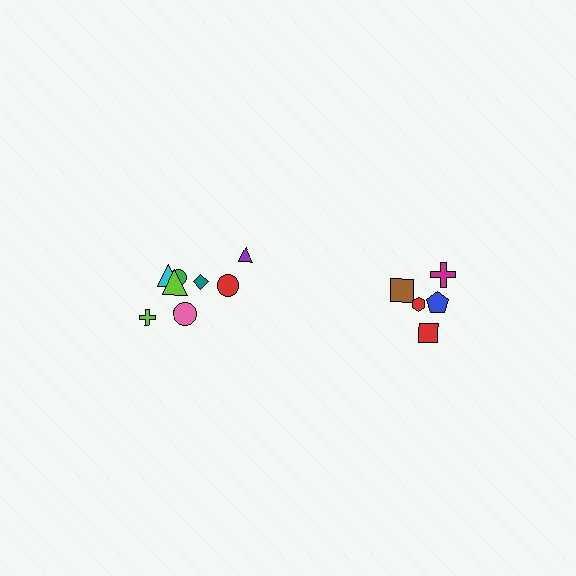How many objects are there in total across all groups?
There are 13 objects.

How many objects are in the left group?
There are 8 objects.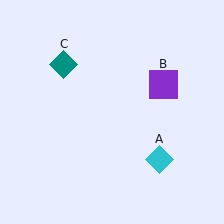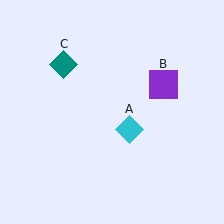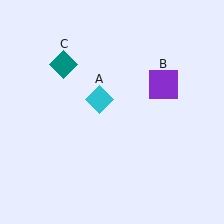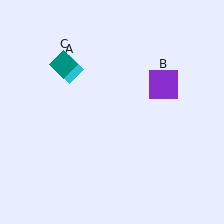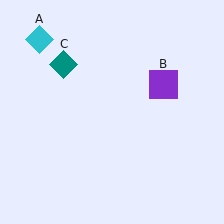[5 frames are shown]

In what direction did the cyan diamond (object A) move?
The cyan diamond (object A) moved up and to the left.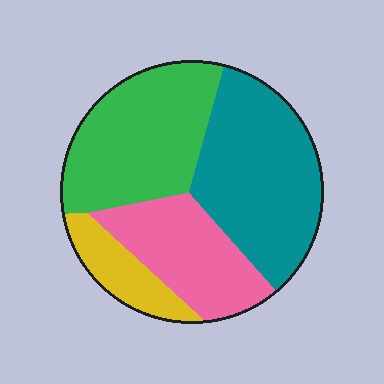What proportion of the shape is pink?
Pink takes up between a sixth and a third of the shape.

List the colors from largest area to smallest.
From largest to smallest: teal, green, pink, yellow.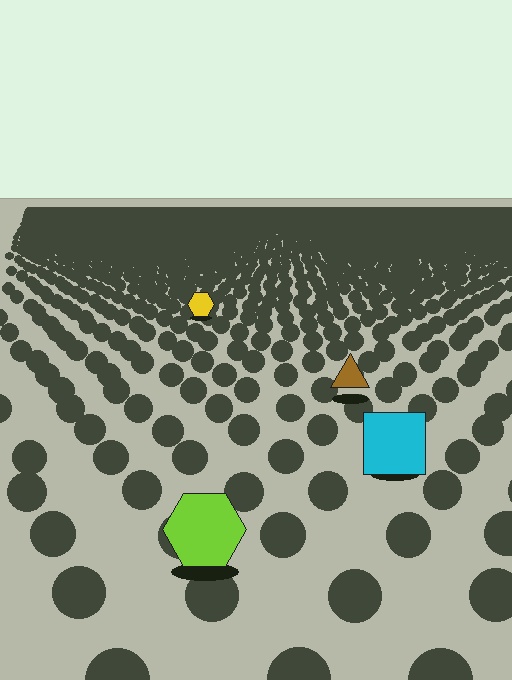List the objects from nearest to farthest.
From nearest to farthest: the lime hexagon, the cyan square, the brown triangle, the yellow hexagon.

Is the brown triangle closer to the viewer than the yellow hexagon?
Yes. The brown triangle is closer — you can tell from the texture gradient: the ground texture is coarser near it.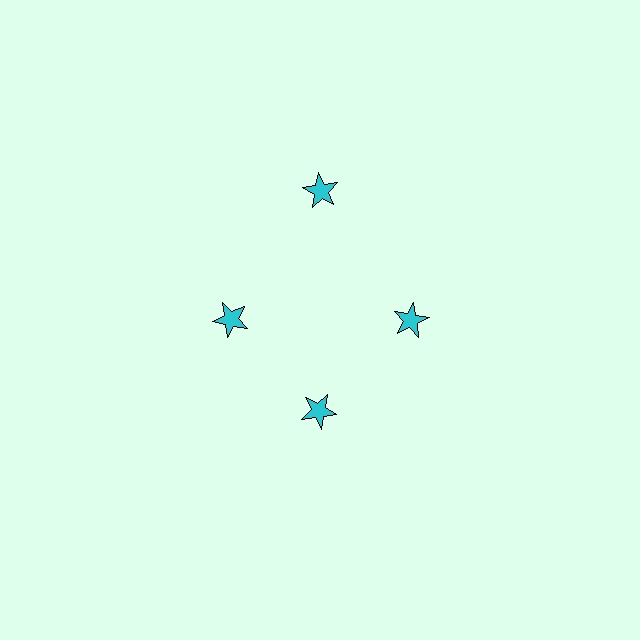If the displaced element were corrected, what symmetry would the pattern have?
It would have 4-fold rotational symmetry — the pattern would map onto itself every 90 degrees.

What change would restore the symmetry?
The symmetry would be restored by moving it inward, back onto the ring so that all 4 stars sit at equal angles and equal distance from the center.